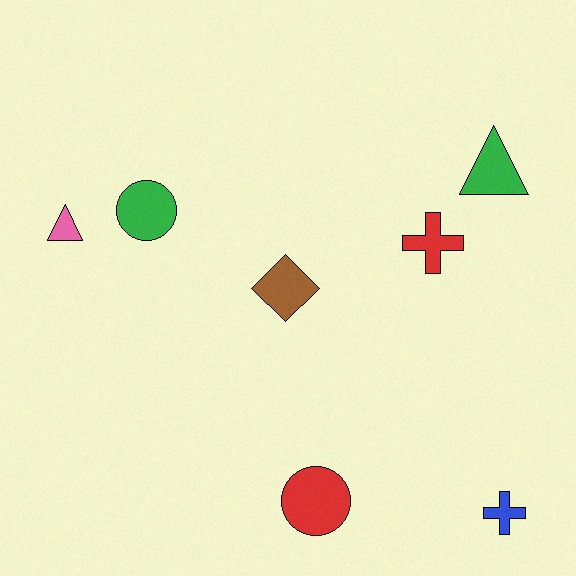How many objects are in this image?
There are 7 objects.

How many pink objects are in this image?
There is 1 pink object.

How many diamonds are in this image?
There is 1 diamond.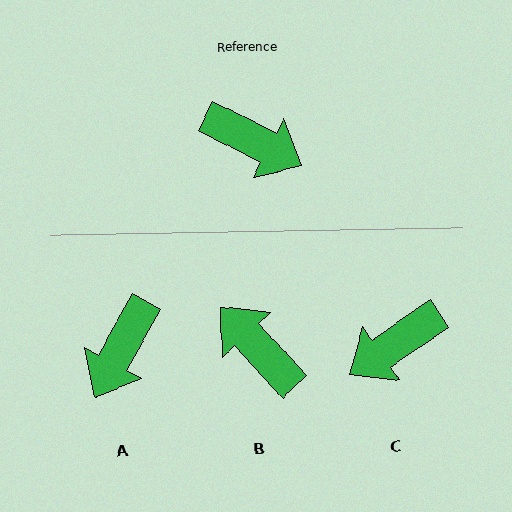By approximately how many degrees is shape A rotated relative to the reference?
Approximately 91 degrees clockwise.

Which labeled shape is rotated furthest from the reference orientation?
B, about 160 degrees away.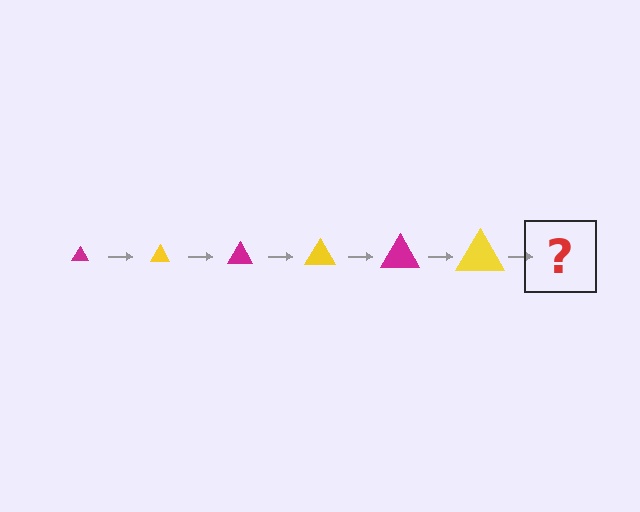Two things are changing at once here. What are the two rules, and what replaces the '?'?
The two rules are that the triangle grows larger each step and the color cycles through magenta and yellow. The '?' should be a magenta triangle, larger than the previous one.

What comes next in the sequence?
The next element should be a magenta triangle, larger than the previous one.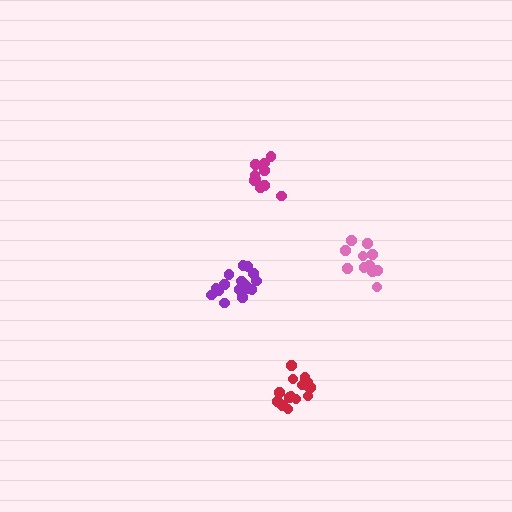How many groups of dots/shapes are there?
There are 4 groups.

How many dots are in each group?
Group 1: 10 dots, Group 2: 12 dots, Group 3: 15 dots, Group 4: 16 dots (53 total).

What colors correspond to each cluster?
The clusters are colored: magenta, pink, red, purple.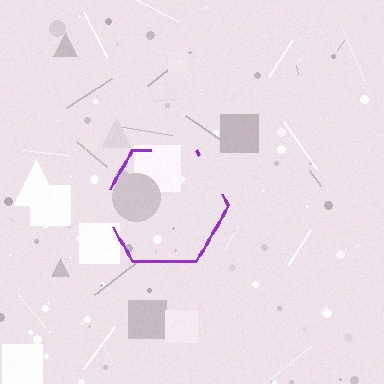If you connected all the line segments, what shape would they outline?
They would outline a hexagon.